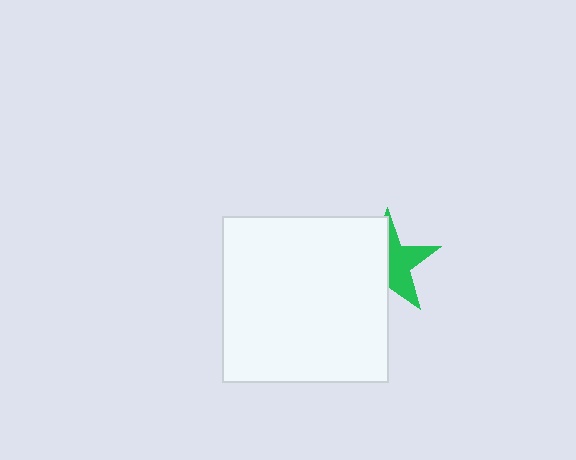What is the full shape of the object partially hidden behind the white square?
The partially hidden object is a green star.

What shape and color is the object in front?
The object in front is a white square.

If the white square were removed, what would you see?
You would see the complete green star.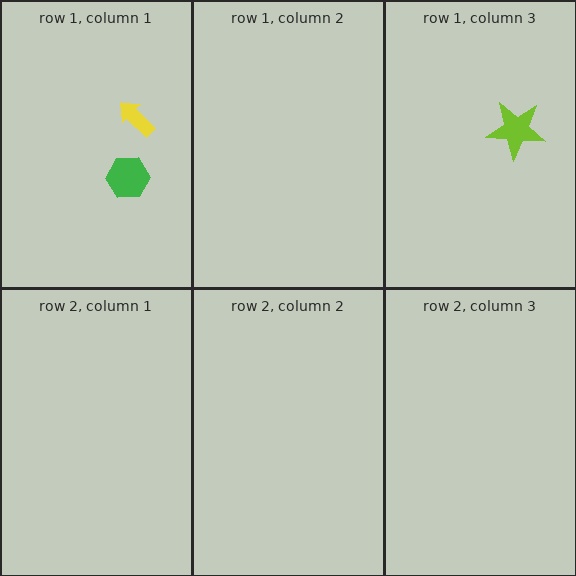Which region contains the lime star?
The row 1, column 3 region.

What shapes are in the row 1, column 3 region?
The lime star.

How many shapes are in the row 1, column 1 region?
2.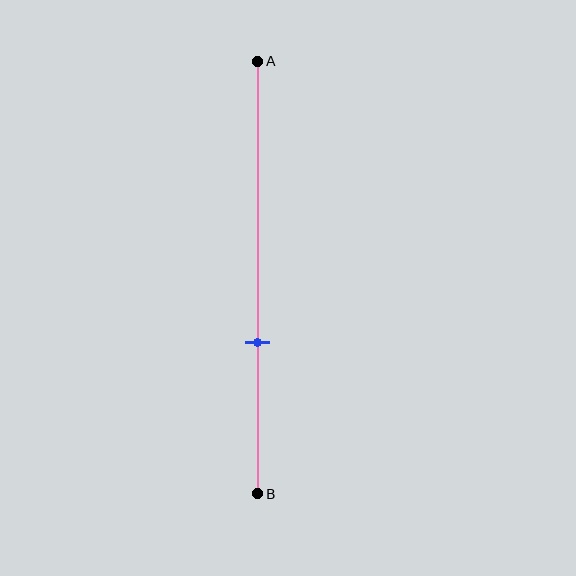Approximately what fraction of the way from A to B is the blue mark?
The blue mark is approximately 65% of the way from A to B.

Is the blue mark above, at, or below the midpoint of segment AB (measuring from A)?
The blue mark is below the midpoint of segment AB.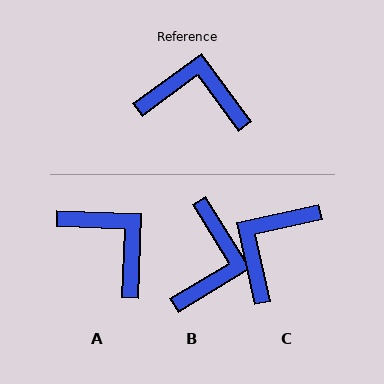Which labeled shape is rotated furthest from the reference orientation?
B, about 95 degrees away.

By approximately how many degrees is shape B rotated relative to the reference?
Approximately 95 degrees clockwise.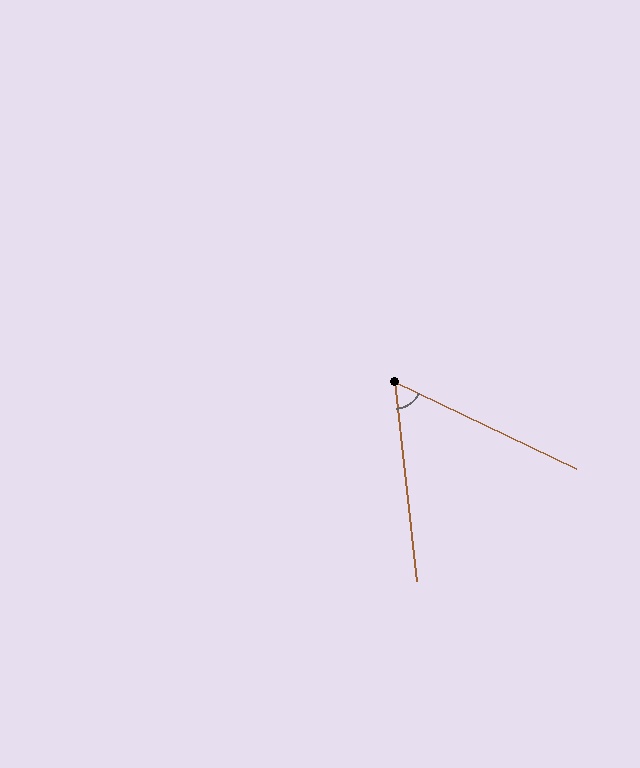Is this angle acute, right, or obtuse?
It is acute.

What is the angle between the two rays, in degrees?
Approximately 58 degrees.